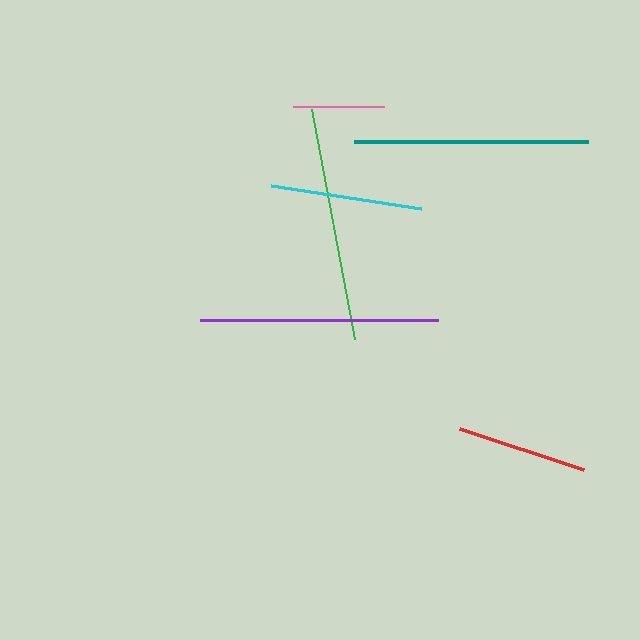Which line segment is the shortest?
The pink line is the shortest at approximately 91 pixels.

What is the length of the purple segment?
The purple segment is approximately 238 pixels long.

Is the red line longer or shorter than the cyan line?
The cyan line is longer than the red line.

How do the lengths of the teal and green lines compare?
The teal and green lines are approximately the same length.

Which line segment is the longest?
The purple line is the longest at approximately 238 pixels.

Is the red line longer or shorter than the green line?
The green line is longer than the red line.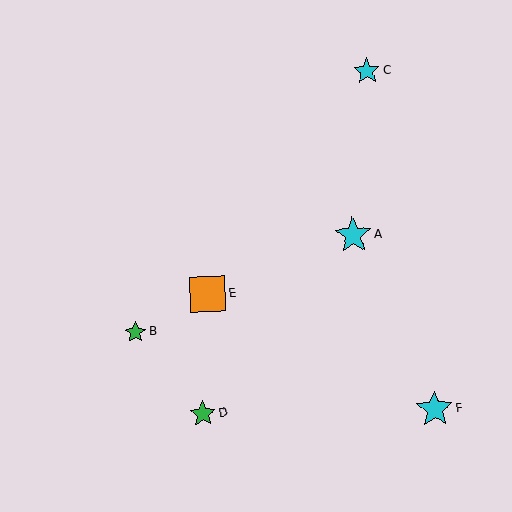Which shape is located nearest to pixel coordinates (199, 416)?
The green star (labeled D) at (203, 414) is nearest to that location.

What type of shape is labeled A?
Shape A is a cyan star.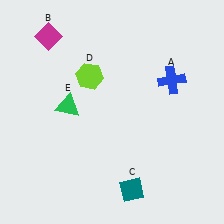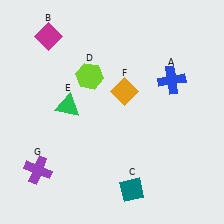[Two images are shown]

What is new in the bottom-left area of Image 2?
A purple cross (G) was added in the bottom-left area of Image 2.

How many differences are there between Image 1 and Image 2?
There are 2 differences between the two images.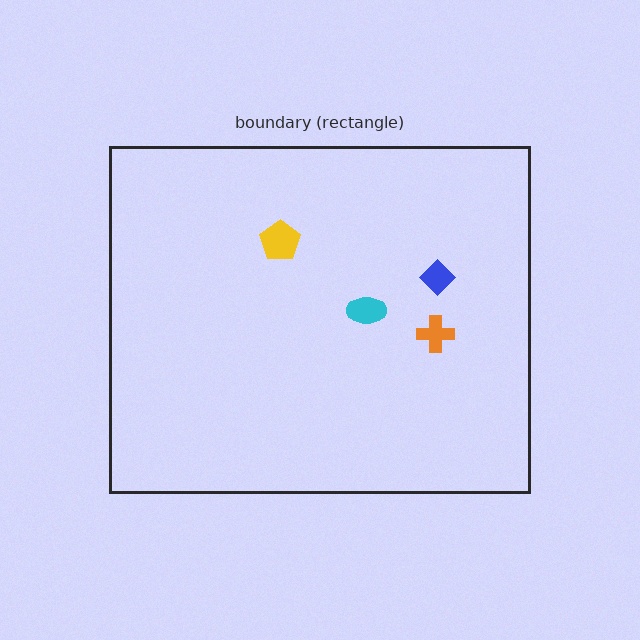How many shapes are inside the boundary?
4 inside, 0 outside.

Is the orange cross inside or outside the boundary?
Inside.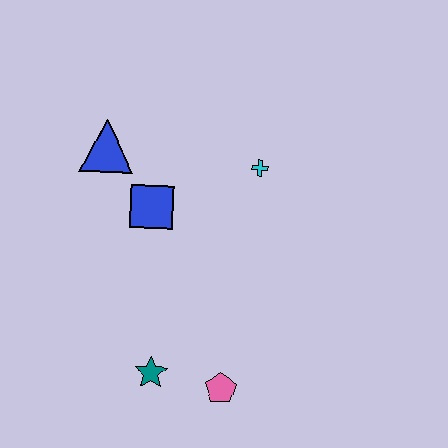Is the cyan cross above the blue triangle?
No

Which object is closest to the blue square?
The blue triangle is closest to the blue square.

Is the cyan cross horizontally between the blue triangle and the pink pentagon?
No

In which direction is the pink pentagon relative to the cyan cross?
The pink pentagon is below the cyan cross.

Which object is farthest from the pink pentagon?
The blue triangle is farthest from the pink pentagon.